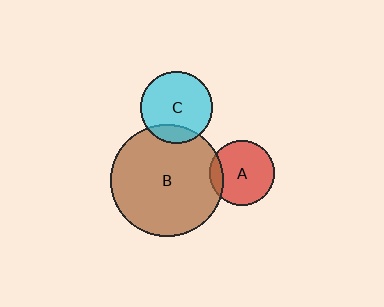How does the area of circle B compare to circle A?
Approximately 3.0 times.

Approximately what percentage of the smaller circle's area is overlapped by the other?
Approximately 10%.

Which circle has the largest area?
Circle B (brown).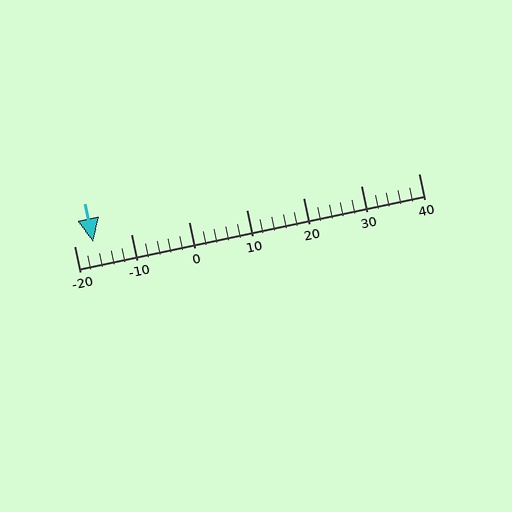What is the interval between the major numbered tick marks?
The major tick marks are spaced 10 units apart.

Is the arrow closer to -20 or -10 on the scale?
The arrow is closer to -20.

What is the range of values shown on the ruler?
The ruler shows values from -20 to 40.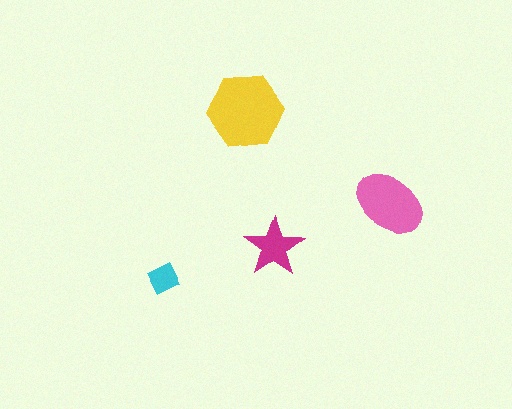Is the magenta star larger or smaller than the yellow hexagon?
Smaller.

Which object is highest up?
The yellow hexagon is topmost.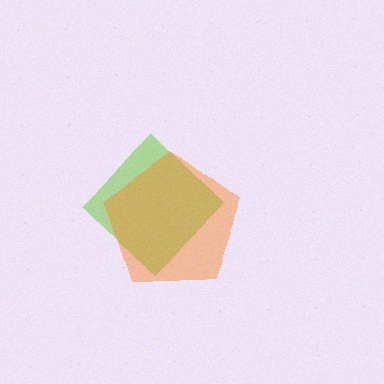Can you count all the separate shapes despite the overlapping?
Yes, there are 2 separate shapes.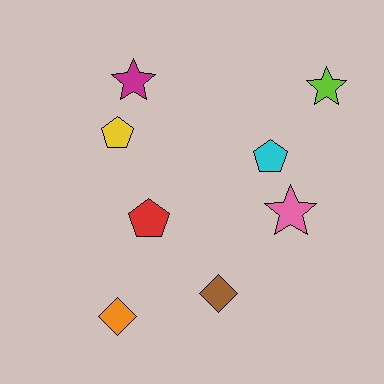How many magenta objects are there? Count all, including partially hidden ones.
There is 1 magenta object.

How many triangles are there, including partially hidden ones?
There are no triangles.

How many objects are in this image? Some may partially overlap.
There are 8 objects.